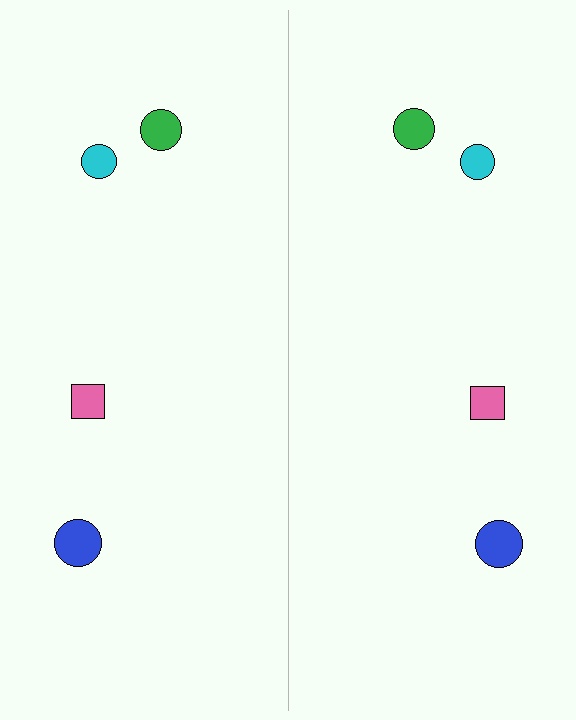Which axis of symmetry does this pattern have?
The pattern has a vertical axis of symmetry running through the center of the image.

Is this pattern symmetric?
Yes, this pattern has bilateral (reflection) symmetry.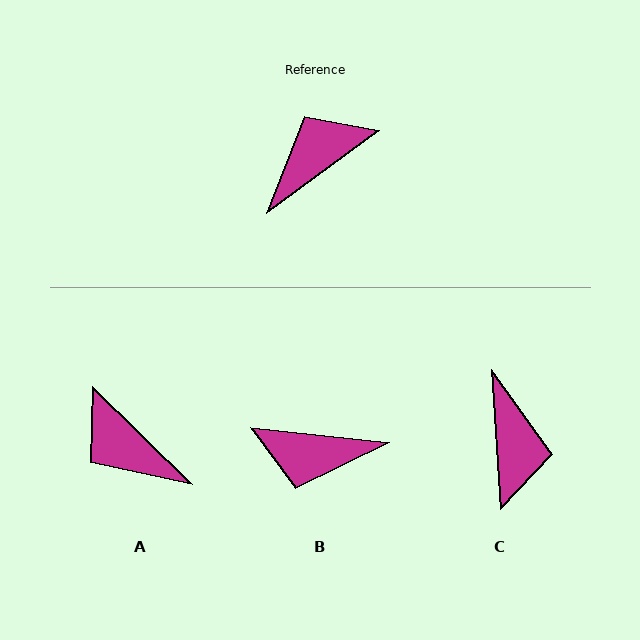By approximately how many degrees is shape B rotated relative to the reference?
Approximately 138 degrees counter-clockwise.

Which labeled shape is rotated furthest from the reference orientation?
B, about 138 degrees away.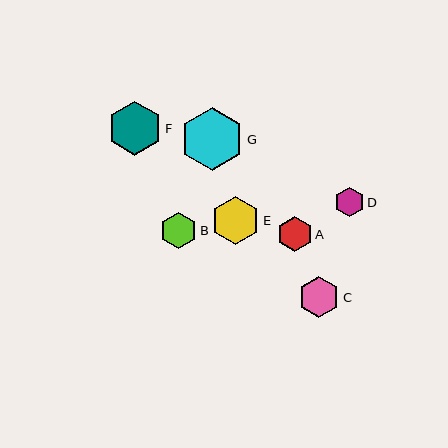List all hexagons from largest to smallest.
From largest to smallest: G, F, E, C, B, A, D.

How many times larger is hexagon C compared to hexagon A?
Hexagon C is approximately 1.2 times the size of hexagon A.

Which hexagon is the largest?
Hexagon G is the largest with a size of approximately 63 pixels.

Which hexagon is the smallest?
Hexagon D is the smallest with a size of approximately 29 pixels.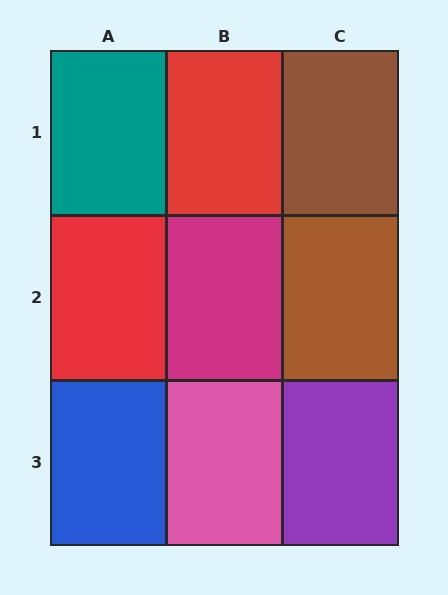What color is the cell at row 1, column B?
Red.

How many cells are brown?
2 cells are brown.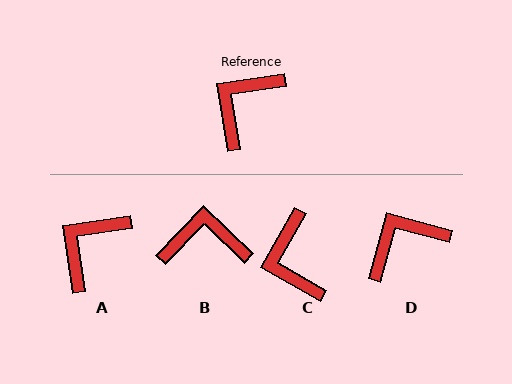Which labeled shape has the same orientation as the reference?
A.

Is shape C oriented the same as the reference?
No, it is off by about 51 degrees.